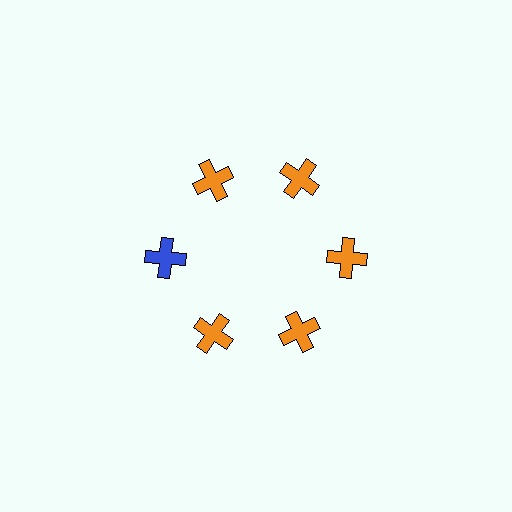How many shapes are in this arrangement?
There are 6 shapes arranged in a ring pattern.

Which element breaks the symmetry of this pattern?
The blue cross at roughly the 9 o'clock position breaks the symmetry. All other shapes are orange crosses.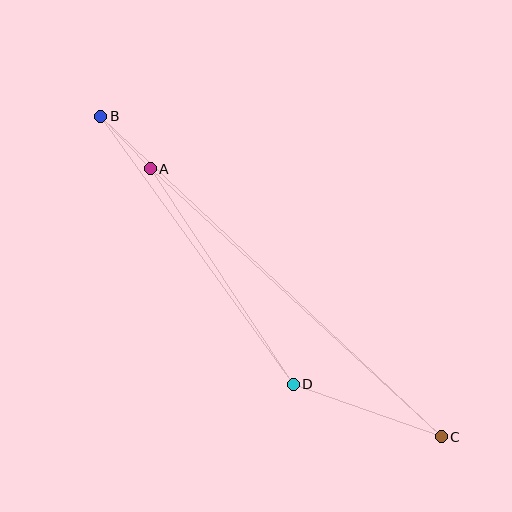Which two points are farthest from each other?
Points B and C are farthest from each other.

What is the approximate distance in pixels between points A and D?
The distance between A and D is approximately 258 pixels.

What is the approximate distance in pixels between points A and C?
The distance between A and C is approximately 395 pixels.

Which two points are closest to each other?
Points A and B are closest to each other.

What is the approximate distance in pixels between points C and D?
The distance between C and D is approximately 157 pixels.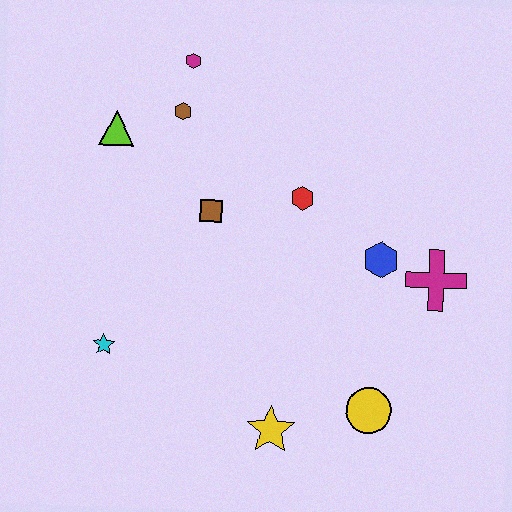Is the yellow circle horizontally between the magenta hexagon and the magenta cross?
Yes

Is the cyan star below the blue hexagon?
Yes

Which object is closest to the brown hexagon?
The magenta hexagon is closest to the brown hexagon.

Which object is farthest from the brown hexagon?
The yellow circle is farthest from the brown hexagon.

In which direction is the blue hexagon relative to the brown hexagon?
The blue hexagon is to the right of the brown hexagon.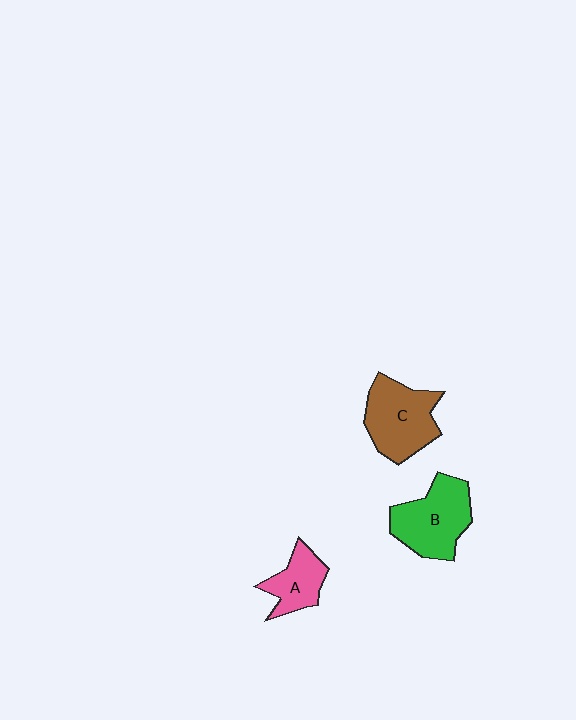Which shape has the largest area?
Shape B (green).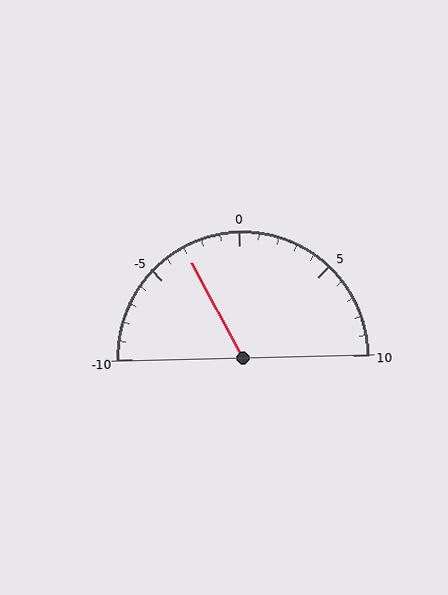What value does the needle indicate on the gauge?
The needle indicates approximately -3.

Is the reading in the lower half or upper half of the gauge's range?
The reading is in the lower half of the range (-10 to 10).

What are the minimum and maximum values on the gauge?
The gauge ranges from -10 to 10.